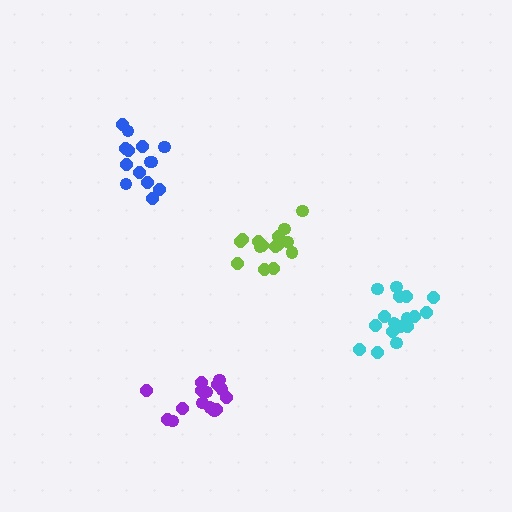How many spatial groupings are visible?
There are 4 spatial groupings.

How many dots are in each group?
Group 1: 15 dots, Group 2: 17 dots, Group 3: 14 dots, Group 4: 15 dots (61 total).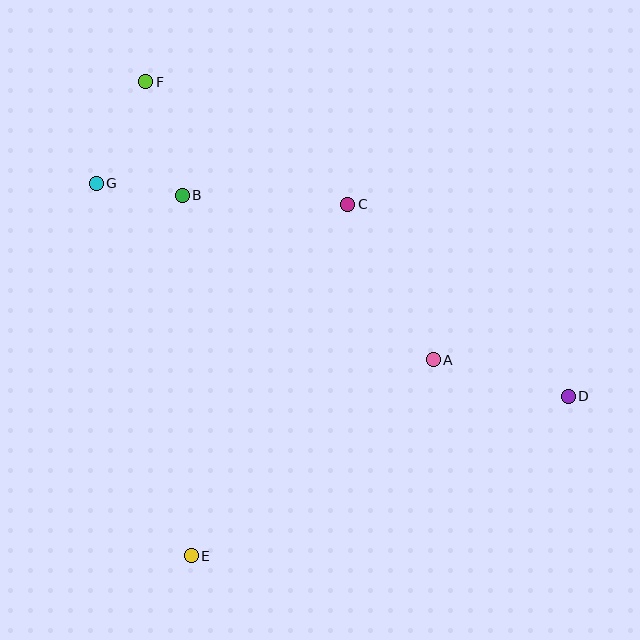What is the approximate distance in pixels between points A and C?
The distance between A and C is approximately 177 pixels.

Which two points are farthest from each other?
Points D and F are farthest from each other.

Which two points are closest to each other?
Points B and G are closest to each other.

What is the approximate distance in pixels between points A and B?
The distance between A and B is approximately 300 pixels.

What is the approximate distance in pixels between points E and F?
The distance between E and F is approximately 476 pixels.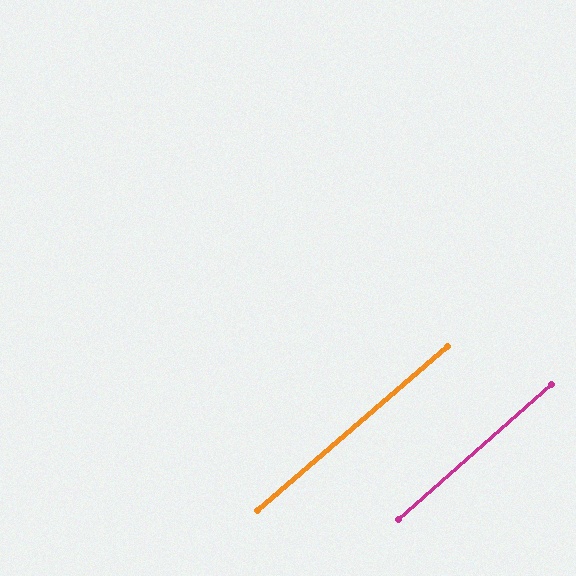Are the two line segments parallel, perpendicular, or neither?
Parallel — their directions differ by only 0.7°.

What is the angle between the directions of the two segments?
Approximately 1 degree.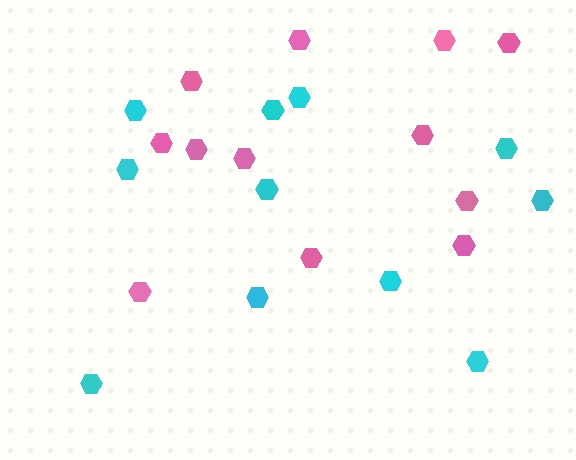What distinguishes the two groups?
There are 2 groups: one group of pink hexagons (12) and one group of cyan hexagons (11).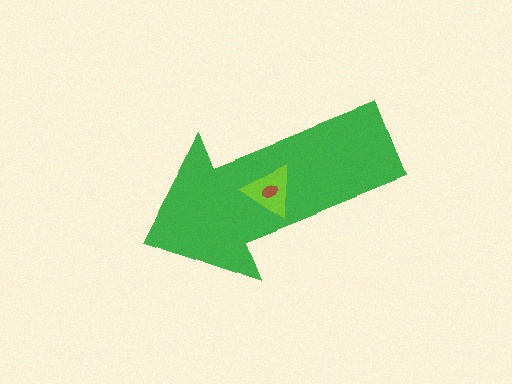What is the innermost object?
The brown ellipse.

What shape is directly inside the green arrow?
The lime triangle.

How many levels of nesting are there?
3.